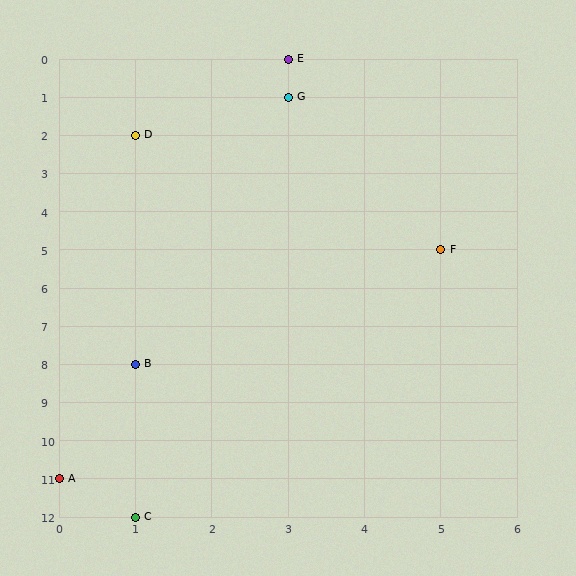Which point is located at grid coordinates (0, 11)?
Point A is at (0, 11).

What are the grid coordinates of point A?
Point A is at grid coordinates (0, 11).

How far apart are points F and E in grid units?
Points F and E are 2 columns and 5 rows apart (about 5.4 grid units diagonally).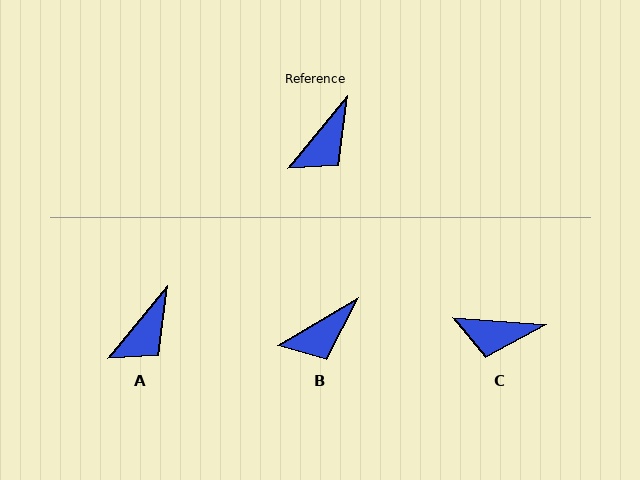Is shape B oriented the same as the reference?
No, it is off by about 20 degrees.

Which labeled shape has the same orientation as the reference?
A.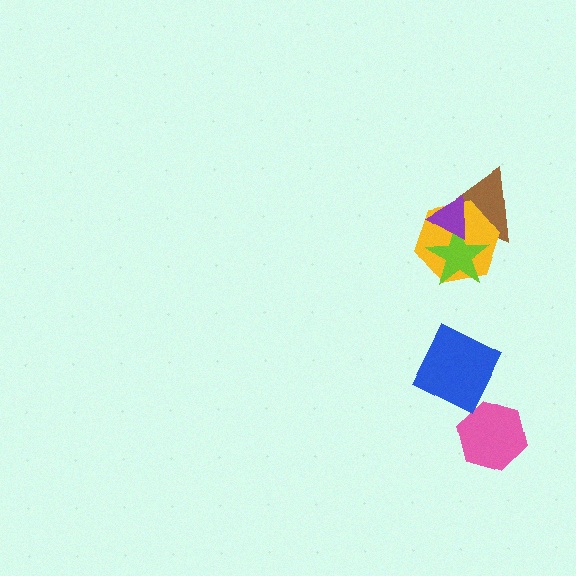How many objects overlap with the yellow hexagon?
3 objects overlap with the yellow hexagon.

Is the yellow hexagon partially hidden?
Yes, it is partially covered by another shape.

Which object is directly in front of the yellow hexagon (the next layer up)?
The lime star is directly in front of the yellow hexagon.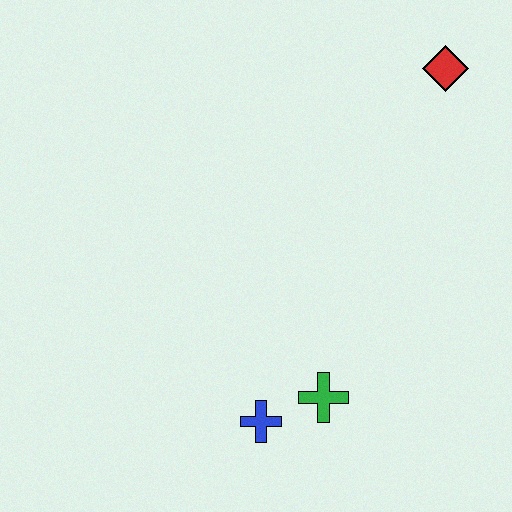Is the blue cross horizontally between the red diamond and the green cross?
No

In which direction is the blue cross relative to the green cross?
The blue cross is to the left of the green cross.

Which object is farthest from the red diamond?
The blue cross is farthest from the red diamond.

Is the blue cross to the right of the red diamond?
No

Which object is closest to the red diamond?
The green cross is closest to the red diamond.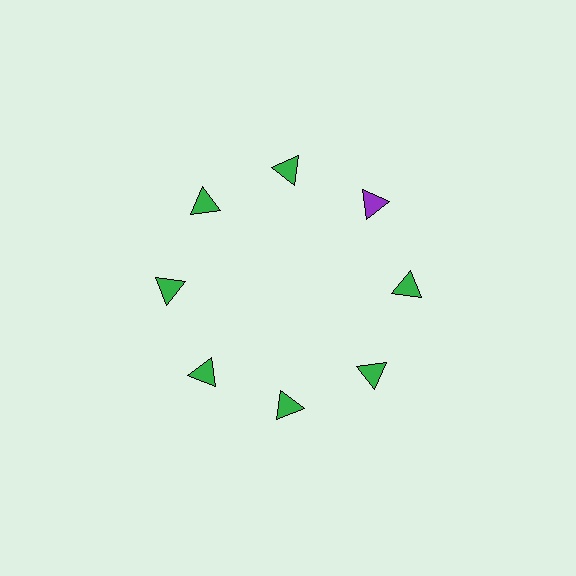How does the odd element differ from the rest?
It has a different color: purple instead of green.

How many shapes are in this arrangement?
There are 8 shapes arranged in a ring pattern.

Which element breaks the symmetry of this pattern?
The purple triangle at roughly the 2 o'clock position breaks the symmetry. All other shapes are green triangles.